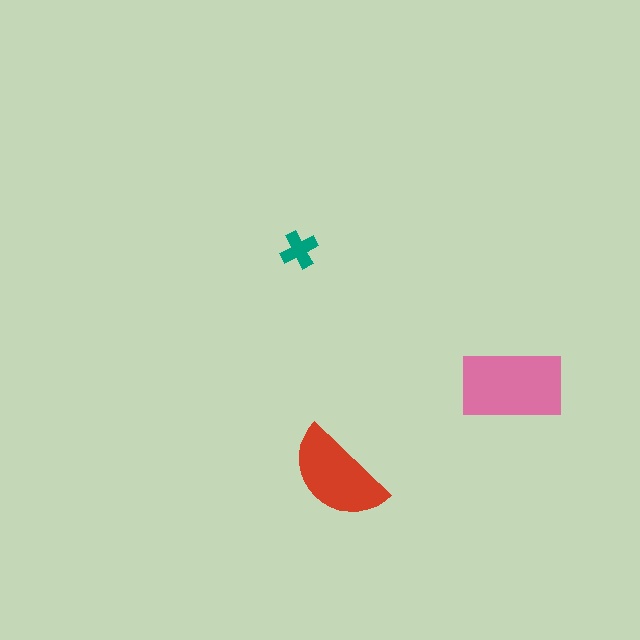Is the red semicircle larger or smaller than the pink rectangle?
Smaller.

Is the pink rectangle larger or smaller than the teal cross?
Larger.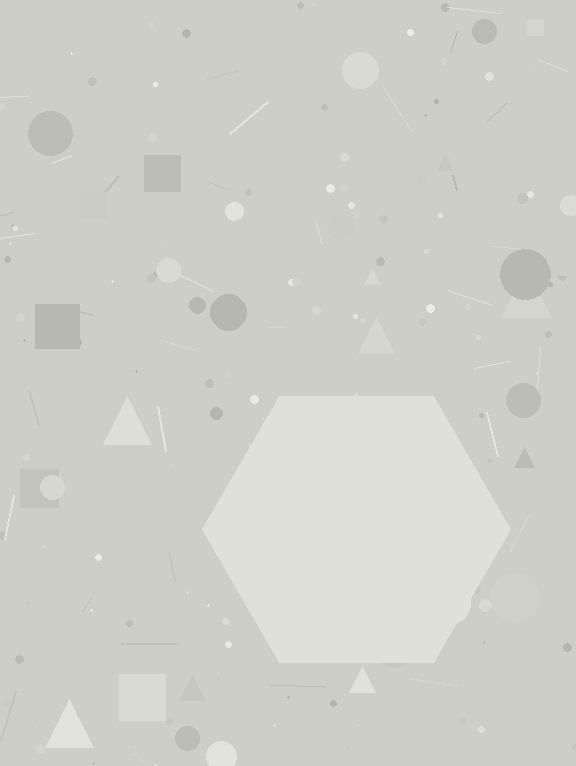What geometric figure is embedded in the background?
A hexagon is embedded in the background.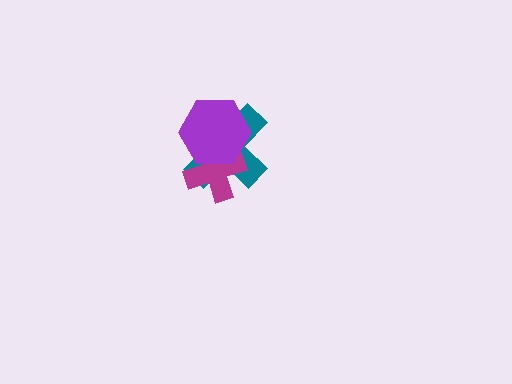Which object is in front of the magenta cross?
The purple hexagon is in front of the magenta cross.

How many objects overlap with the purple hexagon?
2 objects overlap with the purple hexagon.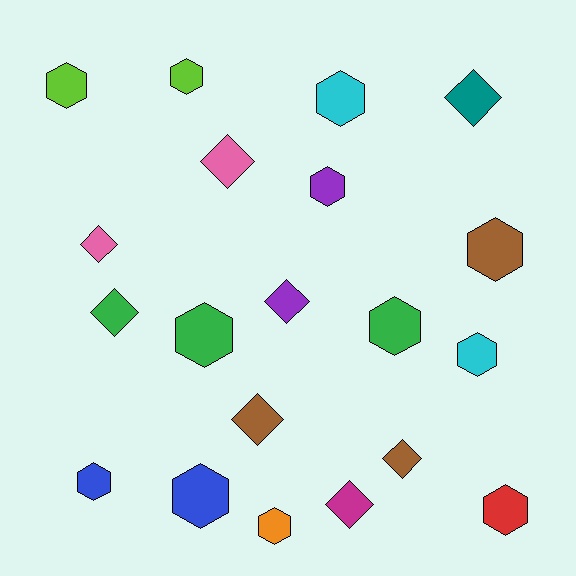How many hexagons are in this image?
There are 12 hexagons.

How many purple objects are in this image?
There are 2 purple objects.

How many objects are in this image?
There are 20 objects.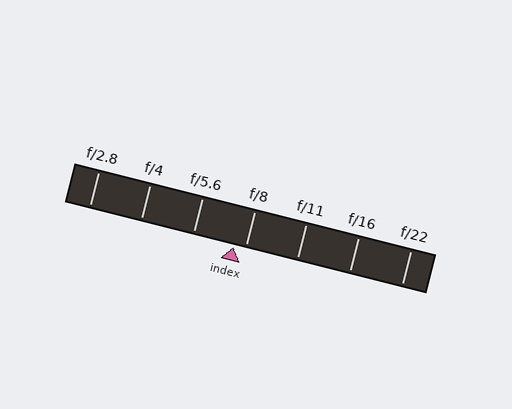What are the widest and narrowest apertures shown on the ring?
The widest aperture shown is f/2.8 and the narrowest is f/22.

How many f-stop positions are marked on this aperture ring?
There are 7 f-stop positions marked.